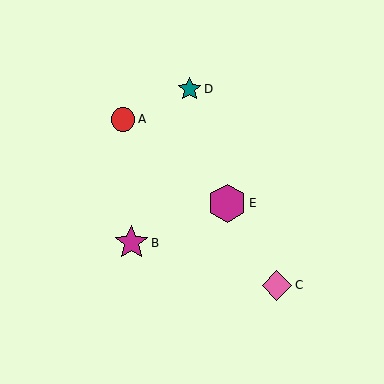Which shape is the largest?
The magenta hexagon (labeled E) is the largest.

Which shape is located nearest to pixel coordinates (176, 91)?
The teal star (labeled D) at (189, 89) is nearest to that location.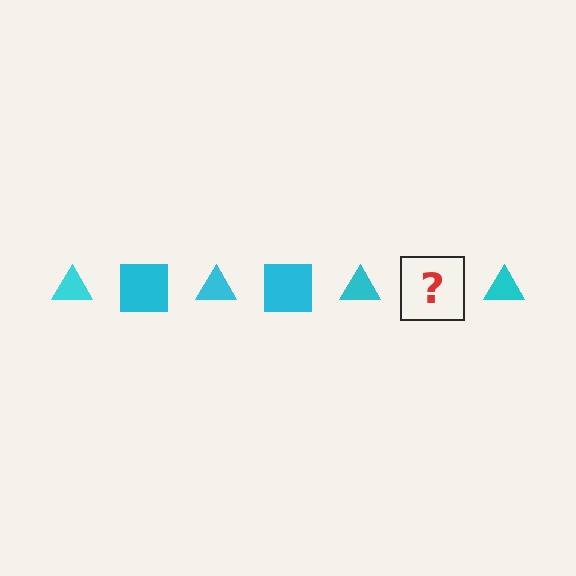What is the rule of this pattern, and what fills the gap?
The rule is that the pattern cycles through triangle, square shapes in cyan. The gap should be filled with a cyan square.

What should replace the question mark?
The question mark should be replaced with a cyan square.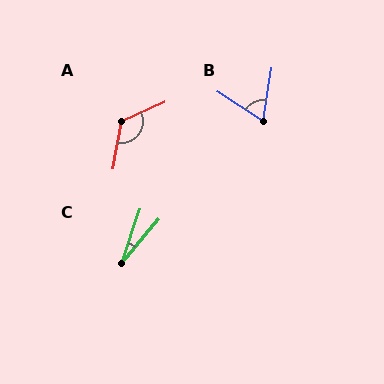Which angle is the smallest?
C, at approximately 21 degrees.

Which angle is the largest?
A, at approximately 125 degrees.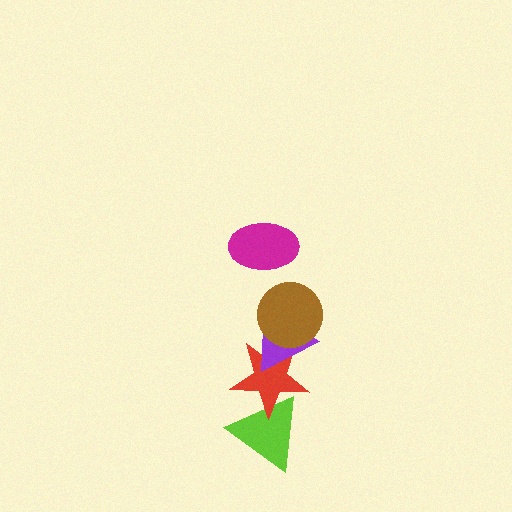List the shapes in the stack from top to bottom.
From top to bottom: the magenta ellipse, the brown circle, the purple triangle, the red star, the lime triangle.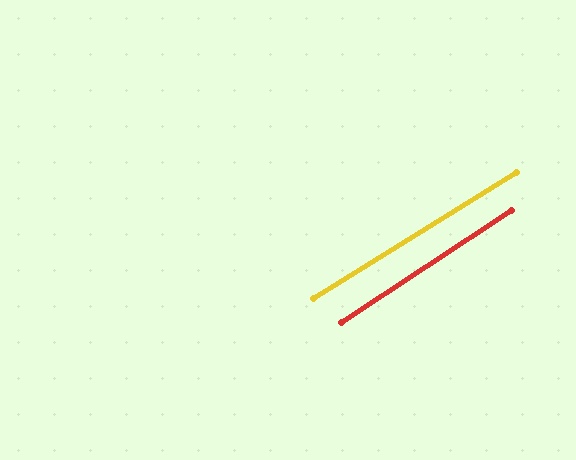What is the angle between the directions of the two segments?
Approximately 2 degrees.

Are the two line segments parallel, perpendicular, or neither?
Parallel — their directions differ by only 1.7°.